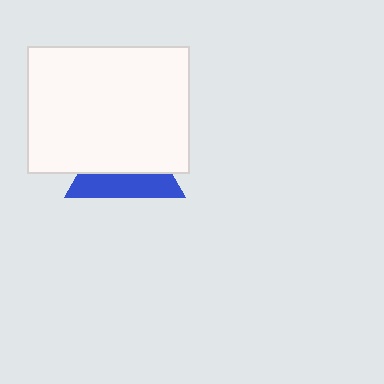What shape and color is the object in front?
The object in front is a white rectangle.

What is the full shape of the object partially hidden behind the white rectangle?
The partially hidden object is a blue triangle.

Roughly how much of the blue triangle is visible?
A small part of it is visible (roughly 40%).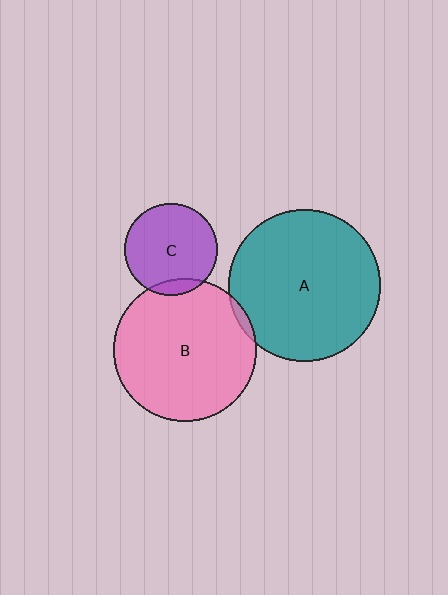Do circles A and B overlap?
Yes.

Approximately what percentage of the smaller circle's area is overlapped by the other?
Approximately 5%.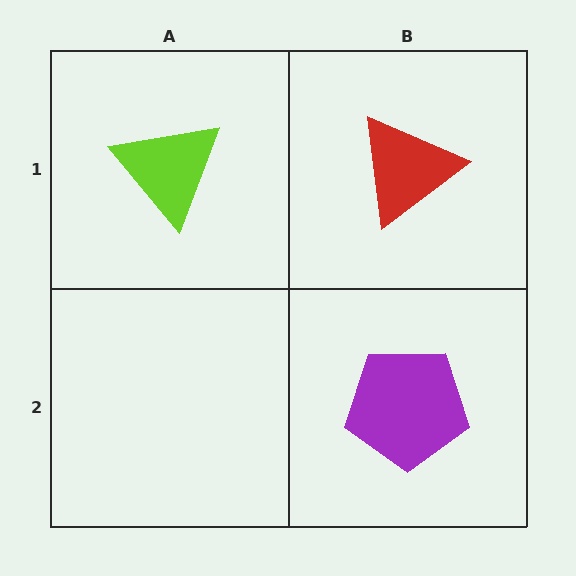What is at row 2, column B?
A purple pentagon.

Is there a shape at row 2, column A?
No, that cell is empty.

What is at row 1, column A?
A lime triangle.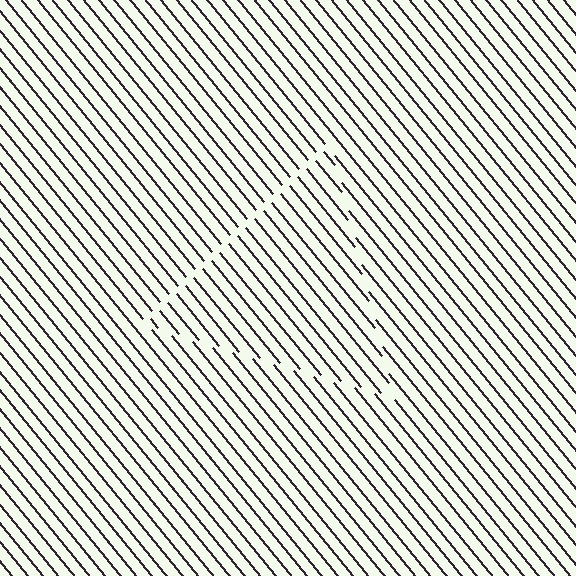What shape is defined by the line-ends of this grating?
An illusory triangle. The interior of the shape contains the same grating, shifted by half a period — the contour is defined by the phase discontinuity where line-ends from the inner and outer gratings abut.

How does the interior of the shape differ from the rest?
The interior of the shape contains the same grating, shifted by half a period — the contour is defined by the phase discontinuity where line-ends from the inner and outer gratings abut.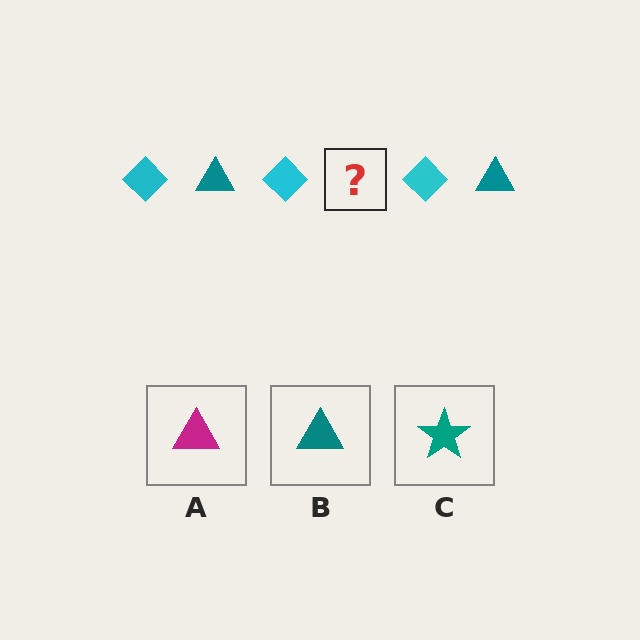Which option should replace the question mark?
Option B.